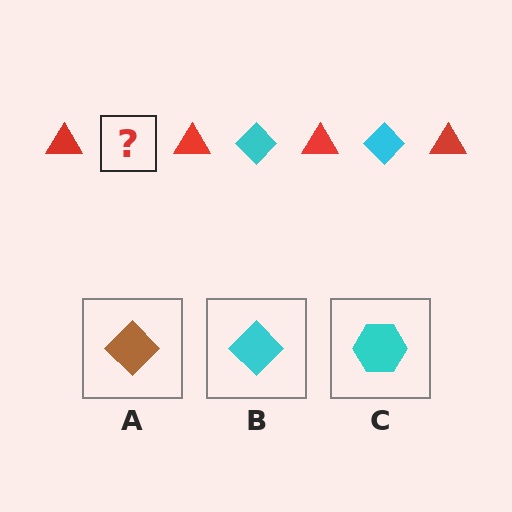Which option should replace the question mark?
Option B.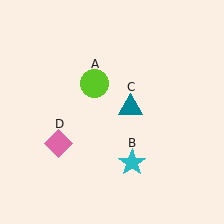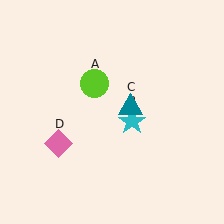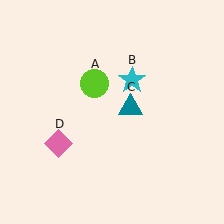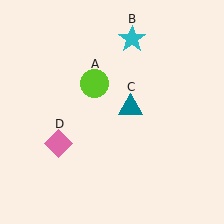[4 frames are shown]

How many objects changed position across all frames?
1 object changed position: cyan star (object B).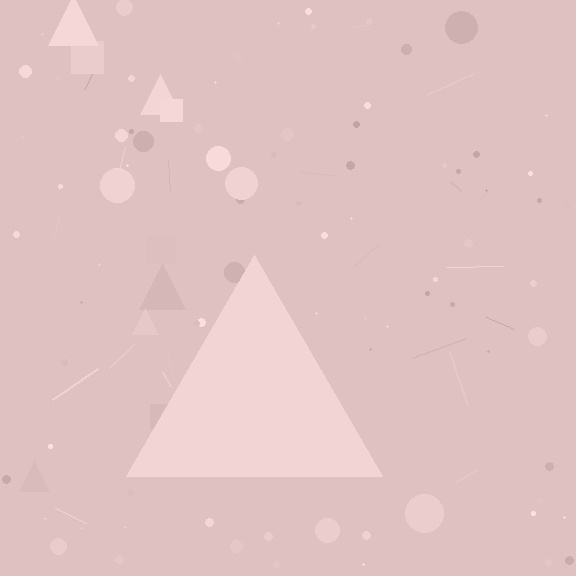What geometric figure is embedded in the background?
A triangle is embedded in the background.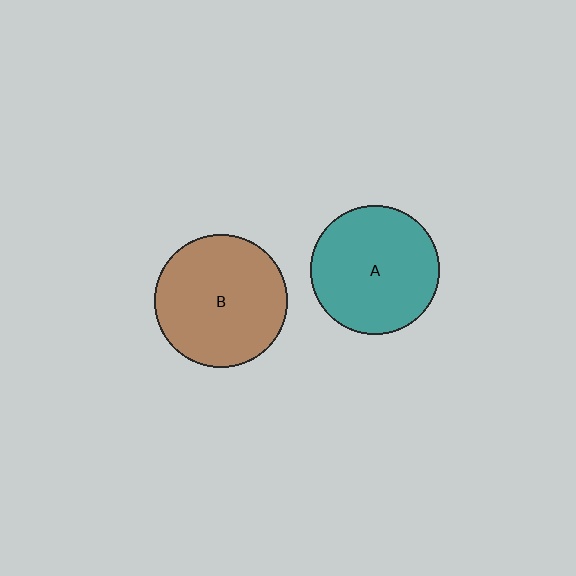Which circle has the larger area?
Circle B (brown).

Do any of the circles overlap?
No, none of the circles overlap.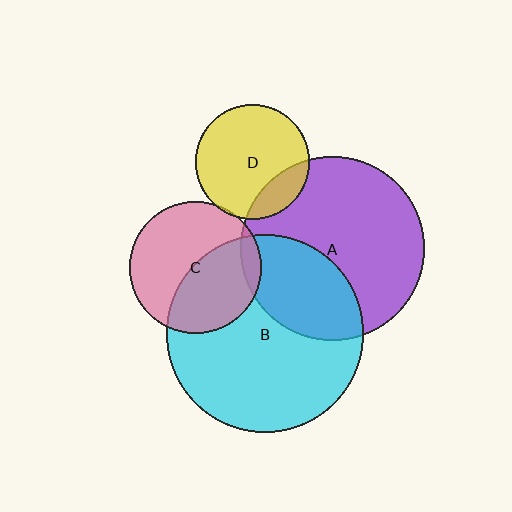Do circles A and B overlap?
Yes.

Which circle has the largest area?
Circle B (cyan).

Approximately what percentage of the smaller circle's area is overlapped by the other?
Approximately 35%.